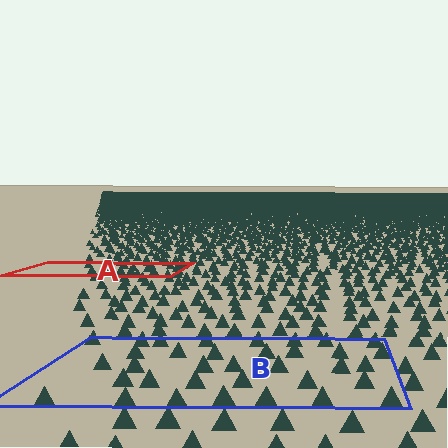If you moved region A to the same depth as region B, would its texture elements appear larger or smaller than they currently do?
They would appear larger. At a closer depth, the same texture elements are projected at a bigger on-screen size.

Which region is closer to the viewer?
Region B is closer. The texture elements there are larger and more spread out.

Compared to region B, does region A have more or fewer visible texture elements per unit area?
Region A has more texture elements per unit area — they are packed more densely because it is farther away.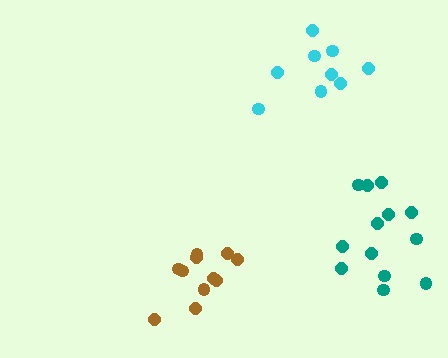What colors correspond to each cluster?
The clusters are colored: cyan, teal, brown.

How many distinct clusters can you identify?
There are 3 distinct clusters.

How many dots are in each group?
Group 1: 9 dots, Group 2: 13 dots, Group 3: 11 dots (33 total).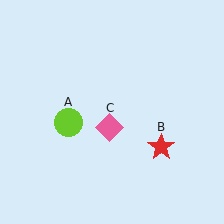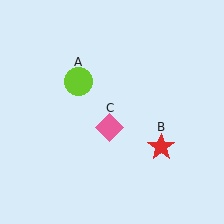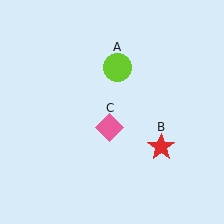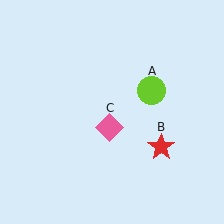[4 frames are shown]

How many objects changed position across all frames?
1 object changed position: lime circle (object A).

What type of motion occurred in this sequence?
The lime circle (object A) rotated clockwise around the center of the scene.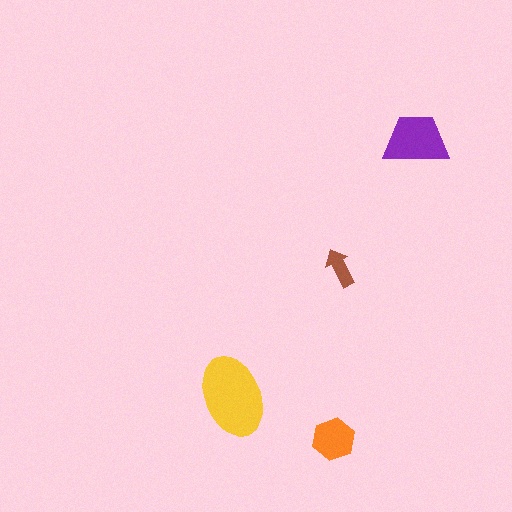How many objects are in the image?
There are 4 objects in the image.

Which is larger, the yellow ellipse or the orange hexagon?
The yellow ellipse.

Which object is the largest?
The yellow ellipse.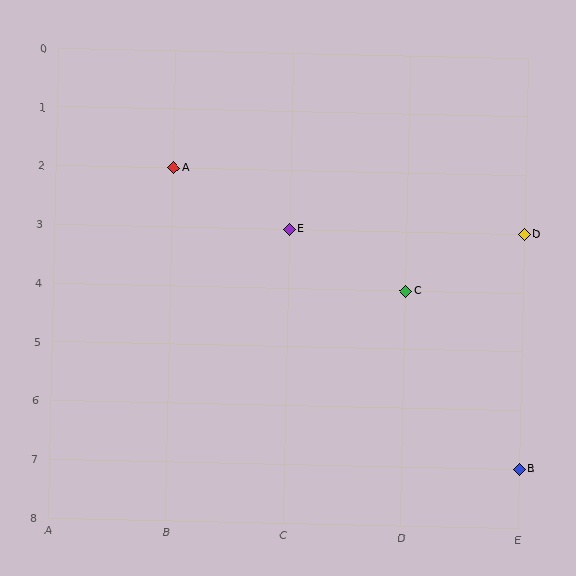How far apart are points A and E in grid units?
Points A and E are 1 column and 1 row apart (about 1.4 grid units diagonally).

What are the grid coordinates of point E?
Point E is at grid coordinates (C, 3).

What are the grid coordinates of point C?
Point C is at grid coordinates (D, 4).